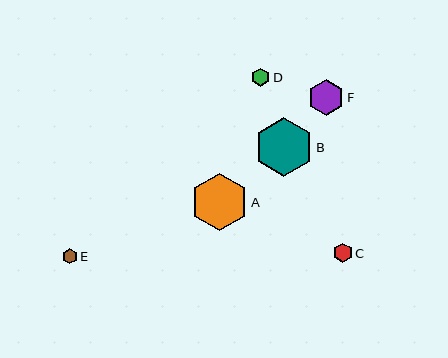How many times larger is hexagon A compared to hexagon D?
Hexagon A is approximately 3.1 times the size of hexagon D.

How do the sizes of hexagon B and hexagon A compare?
Hexagon B and hexagon A are approximately the same size.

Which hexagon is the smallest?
Hexagon E is the smallest with a size of approximately 15 pixels.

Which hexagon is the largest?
Hexagon B is the largest with a size of approximately 59 pixels.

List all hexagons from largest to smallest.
From largest to smallest: B, A, F, C, D, E.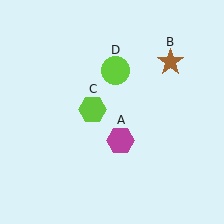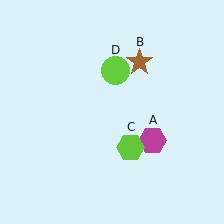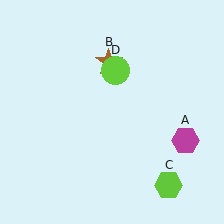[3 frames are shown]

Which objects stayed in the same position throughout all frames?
Lime circle (object D) remained stationary.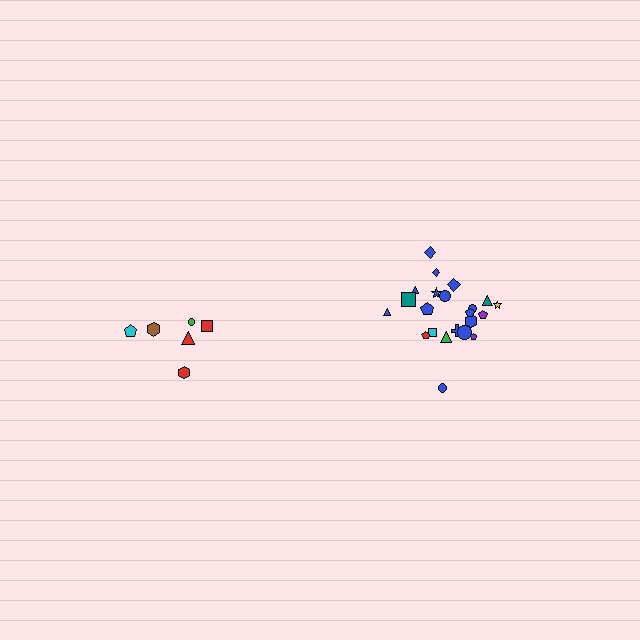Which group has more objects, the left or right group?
The right group.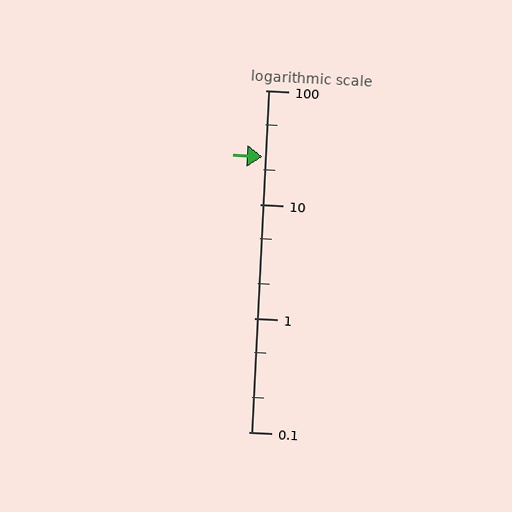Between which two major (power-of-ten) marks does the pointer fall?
The pointer is between 10 and 100.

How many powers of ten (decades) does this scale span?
The scale spans 3 decades, from 0.1 to 100.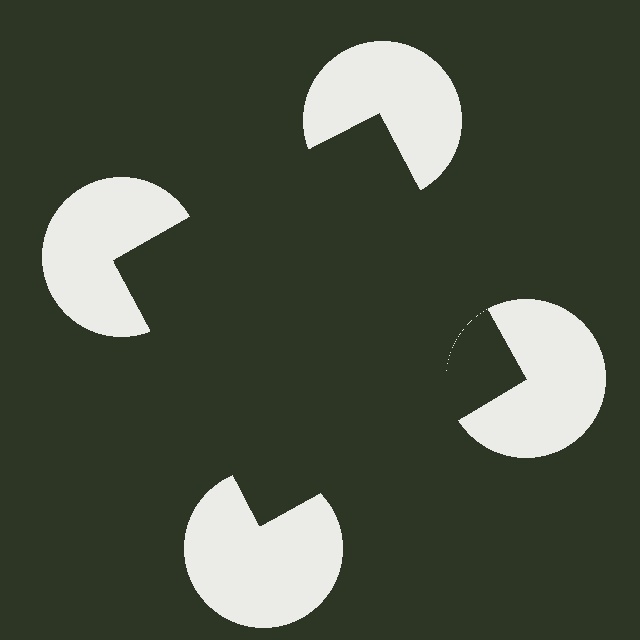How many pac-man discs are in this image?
There are 4 — one at each vertex of the illusory square.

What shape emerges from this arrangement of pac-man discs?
An illusory square — its edges are inferred from the aligned wedge cuts in the pac-man discs, not physically drawn.